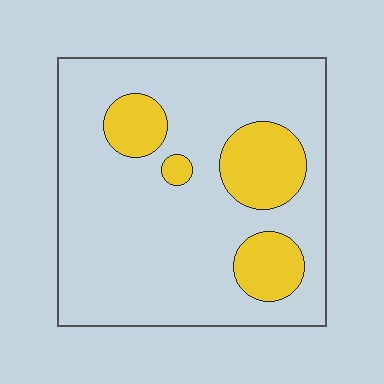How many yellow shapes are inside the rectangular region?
4.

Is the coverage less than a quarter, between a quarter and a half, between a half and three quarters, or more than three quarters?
Less than a quarter.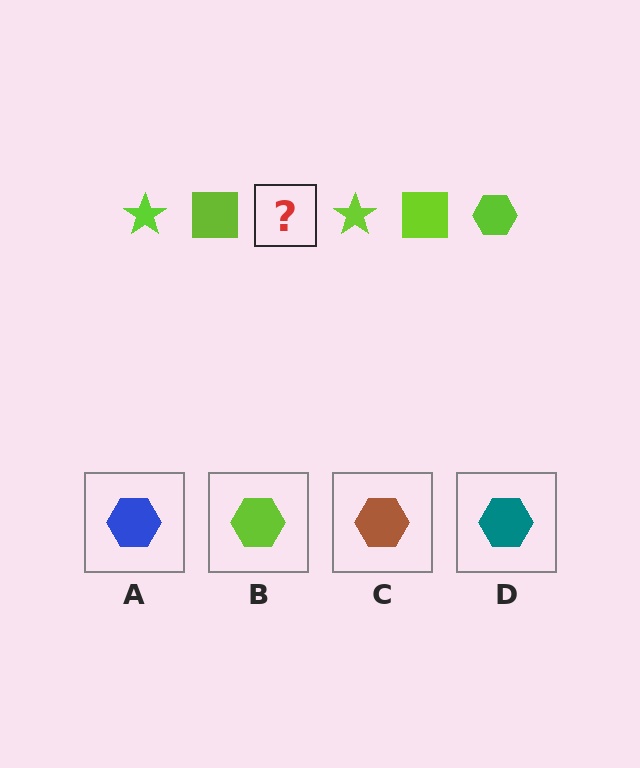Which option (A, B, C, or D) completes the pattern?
B.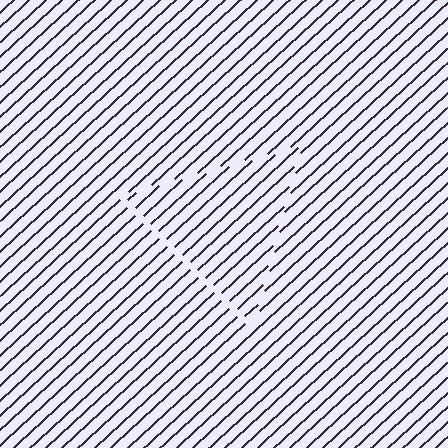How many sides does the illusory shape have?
3 sides — the line-ends trace a triangle.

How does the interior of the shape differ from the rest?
The interior of the shape contains the same grating, shifted by half a period — the contour is defined by the phase discontinuity where line-ends from the inner and outer gratings abut.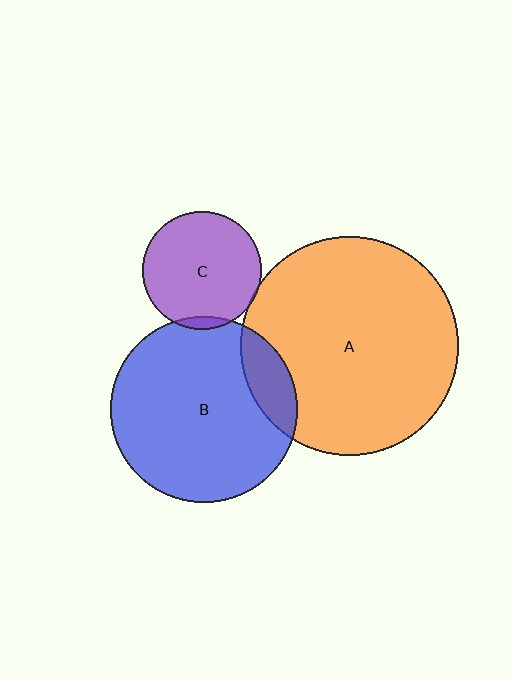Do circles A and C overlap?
Yes.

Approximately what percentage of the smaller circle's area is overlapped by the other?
Approximately 5%.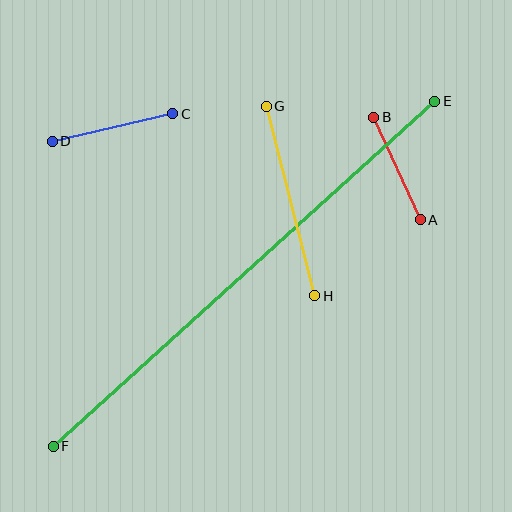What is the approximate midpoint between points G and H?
The midpoint is at approximately (291, 201) pixels.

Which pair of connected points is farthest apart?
Points E and F are farthest apart.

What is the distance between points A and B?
The distance is approximately 113 pixels.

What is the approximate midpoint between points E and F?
The midpoint is at approximately (244, 274) pixels.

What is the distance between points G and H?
The distance is approximately 195 pixels.